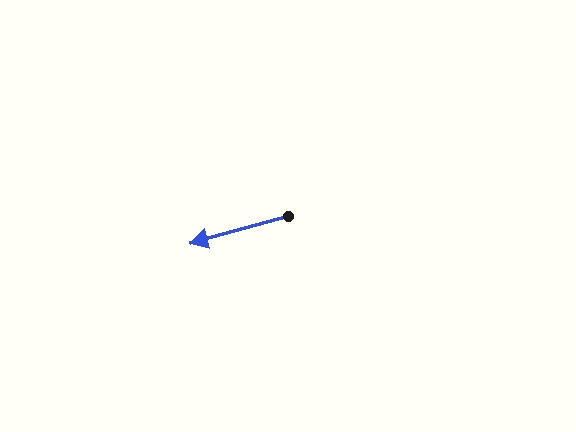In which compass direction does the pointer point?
West.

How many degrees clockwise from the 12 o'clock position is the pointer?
Approximately 254 degrees.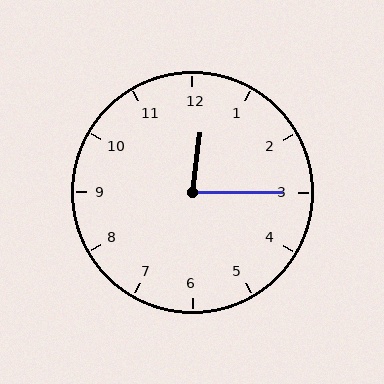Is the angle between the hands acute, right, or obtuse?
It is acute.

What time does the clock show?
12:15.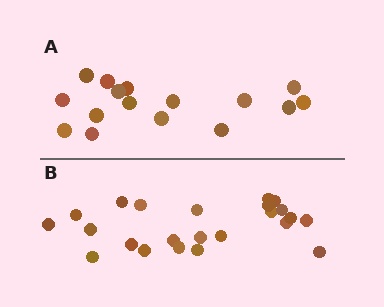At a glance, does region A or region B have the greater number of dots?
Region B (the bottom region) has more dots.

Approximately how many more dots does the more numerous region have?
Region B has roughly 8 or so more dots than region A.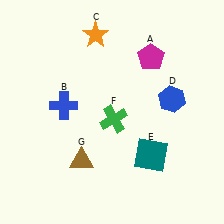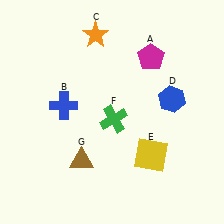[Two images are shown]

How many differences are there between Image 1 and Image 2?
There is 1 difference between the two images.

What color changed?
The square (E) changed from teal in Image 1 to yellow in Image 2.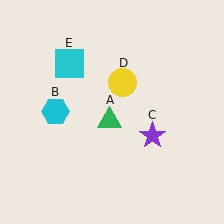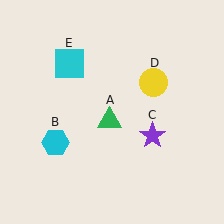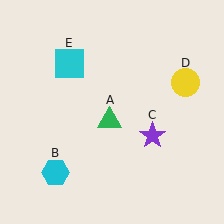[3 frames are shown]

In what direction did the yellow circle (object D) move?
The yellow circle (object D) moved right.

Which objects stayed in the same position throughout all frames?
Green triangle (object A) and purple star (object C) and cyan square (object E) remained stationary.